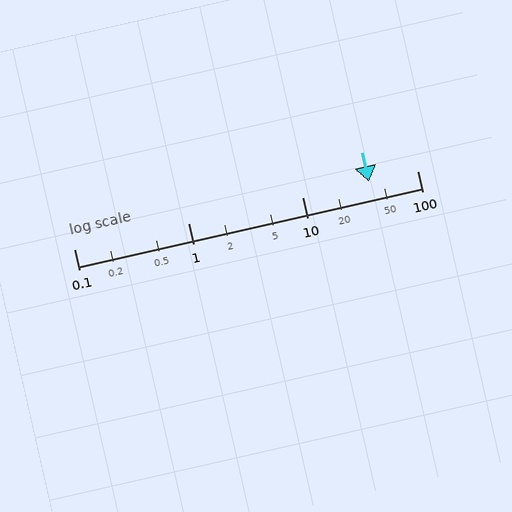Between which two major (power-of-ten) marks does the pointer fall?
The pointer is between 10 and 100.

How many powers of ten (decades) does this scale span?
The scale spans 3 decades, from 0.1 to 100.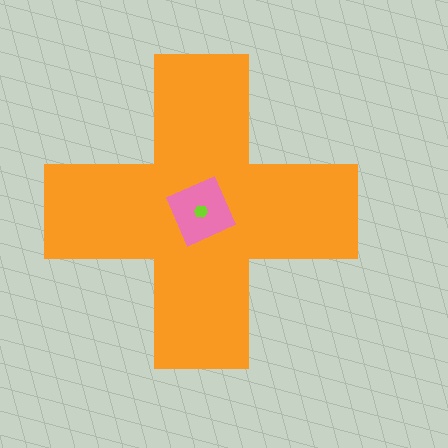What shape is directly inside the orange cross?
The pink square.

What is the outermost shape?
The orange cross.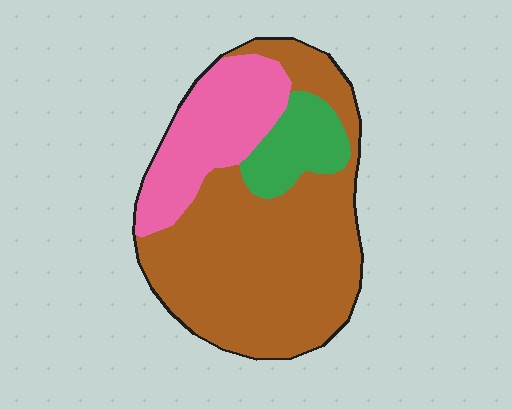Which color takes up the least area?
Green, at roughly 10%.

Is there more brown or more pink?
Brown.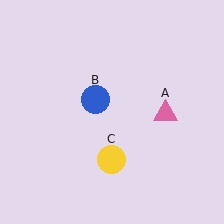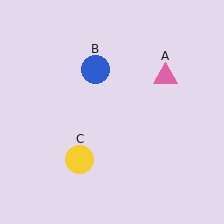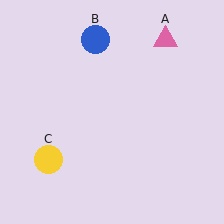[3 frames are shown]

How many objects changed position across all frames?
3 objects changed position: pink triangle (object A), blue circle (object B), yellow circle (object C).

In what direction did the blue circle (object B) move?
The blue circle (object B) moved up.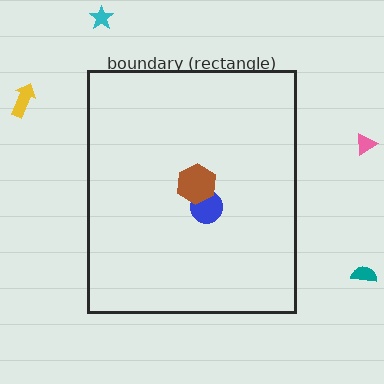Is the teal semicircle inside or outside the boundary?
Outside.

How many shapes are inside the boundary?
2 inside, 4 outside.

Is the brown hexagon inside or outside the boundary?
Inside.